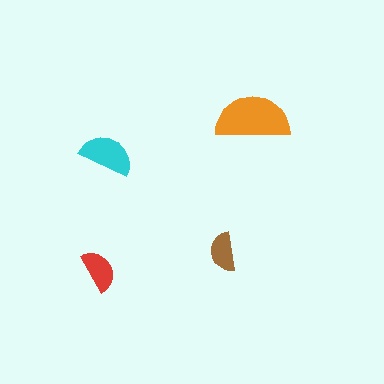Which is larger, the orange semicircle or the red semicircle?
The orange one.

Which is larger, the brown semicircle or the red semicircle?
The red one.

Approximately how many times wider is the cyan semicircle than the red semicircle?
About 1.5 times wider.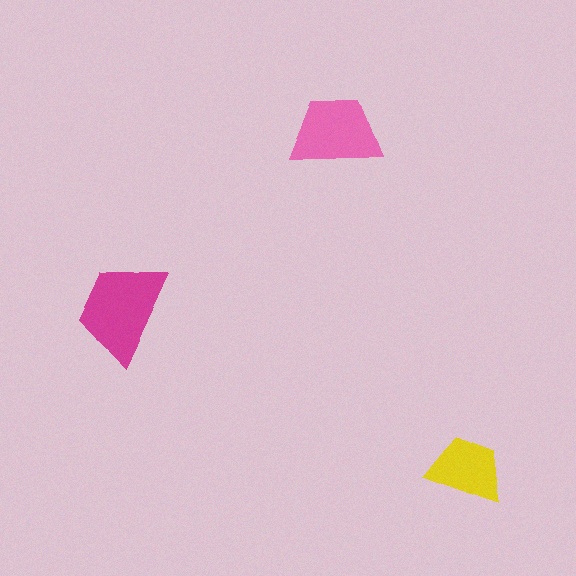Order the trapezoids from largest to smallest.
the magenta one, the pink one, the yellow one.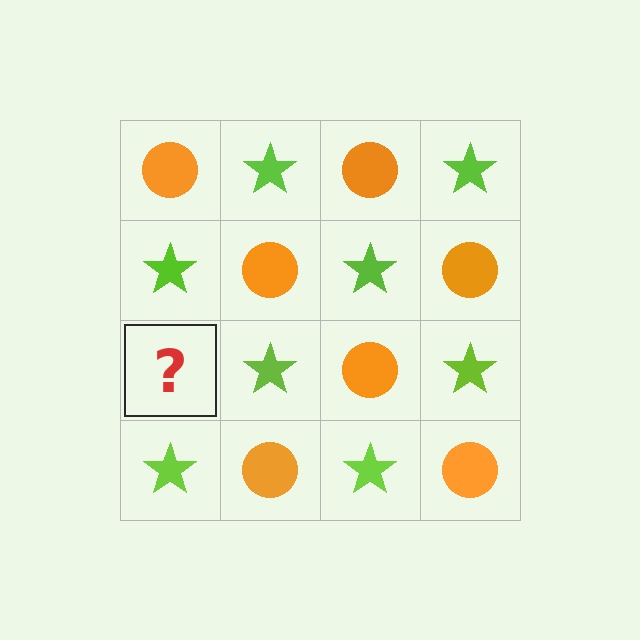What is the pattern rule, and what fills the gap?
The rule is that it alternates orange circle and lime star in a checkerboard pattern. The gap should be filled with an orange circle.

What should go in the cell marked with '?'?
The missing cell should contain an orange circle.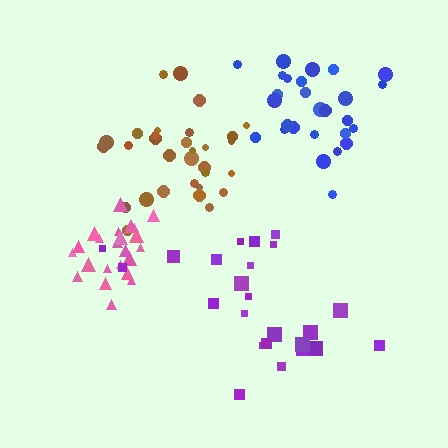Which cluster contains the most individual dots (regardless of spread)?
Brown (31).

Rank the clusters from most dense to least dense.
pink, blue, brown, purple.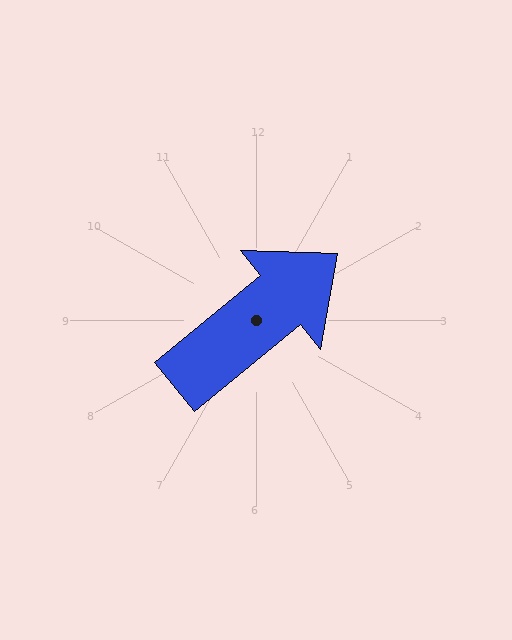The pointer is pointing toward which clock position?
Roughly 2 o'clock.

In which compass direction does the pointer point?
Northeast.